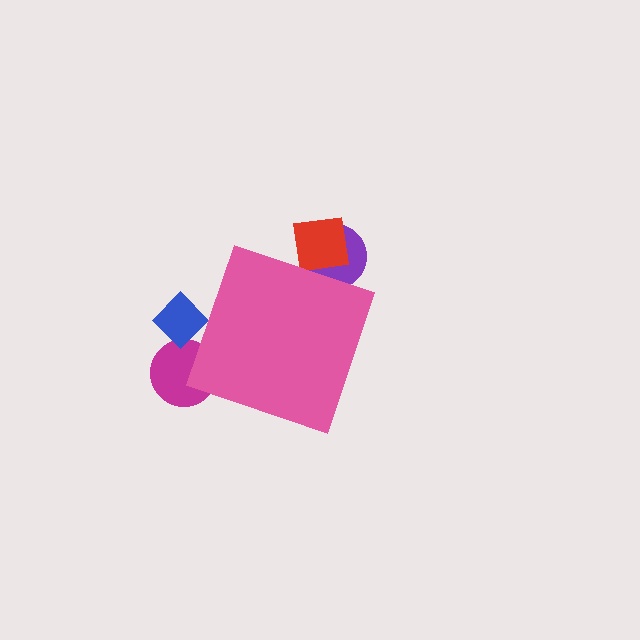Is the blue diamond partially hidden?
Yes, the blue diamond is partially hidden behind the pink diamond.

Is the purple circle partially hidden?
Yes, the purple circle is partially hidden behind the pink diamond.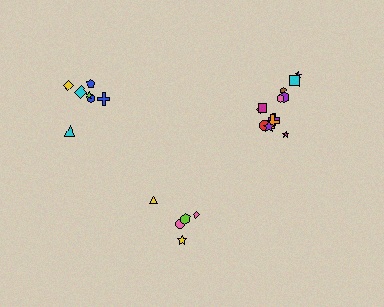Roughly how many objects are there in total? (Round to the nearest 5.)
Roughly 25 objects in total.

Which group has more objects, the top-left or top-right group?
The top-right group.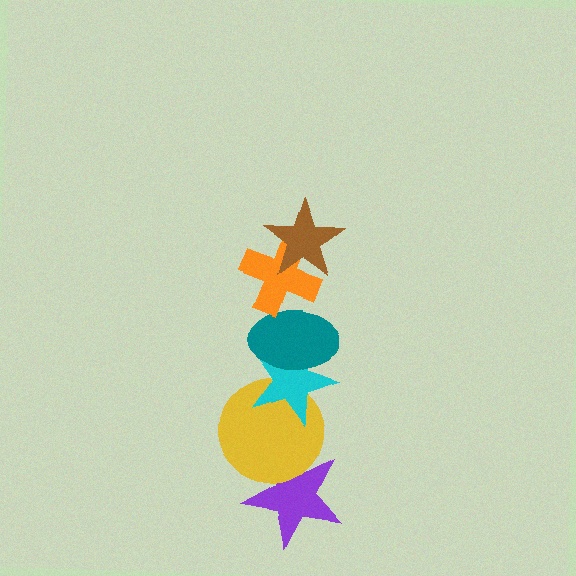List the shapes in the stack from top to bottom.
From top to bottom: the brown star, the orange cross, the teal ellipse, the cyan star, the yellow circle, the purple star.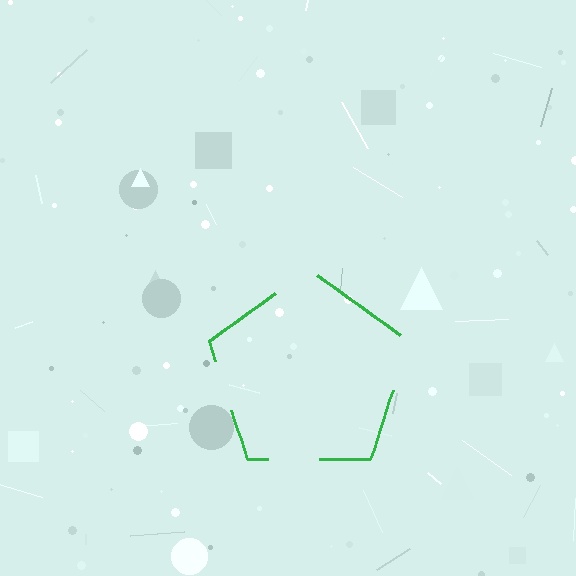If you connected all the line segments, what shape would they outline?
They would outline a pentagon.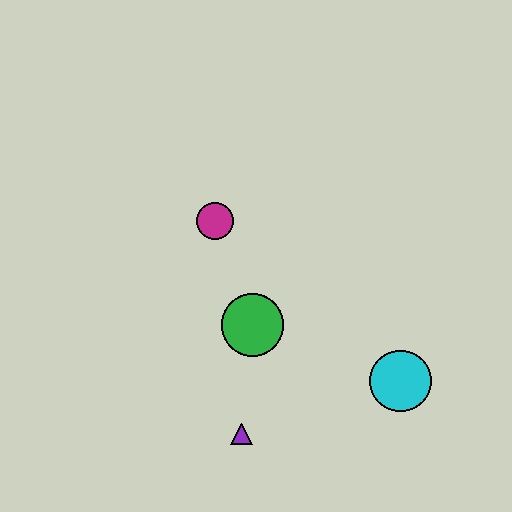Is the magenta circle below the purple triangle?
No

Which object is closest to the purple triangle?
The green circle is closest to the purple triangle.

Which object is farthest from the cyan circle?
The magenta circle is farthest from the cyan circle.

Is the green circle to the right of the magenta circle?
Yes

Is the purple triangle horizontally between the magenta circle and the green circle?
Yes